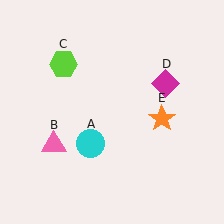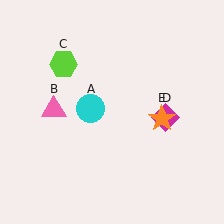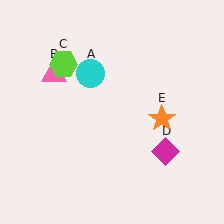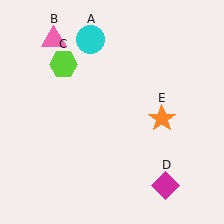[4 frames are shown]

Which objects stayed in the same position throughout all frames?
Lime hexagon (object C) and orange star (object E) remained stationary.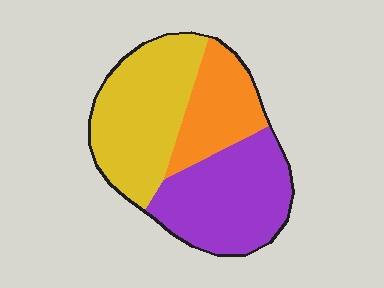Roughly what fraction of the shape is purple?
Purple takes up about three eighths (3/8) of the shape.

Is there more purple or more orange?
Purple.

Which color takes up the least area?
Orange, at roughly 20%.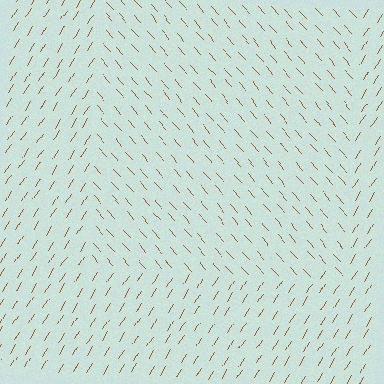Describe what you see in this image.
The image is filled with small brown line segments. A rectangle region in the image has lines oriented differently from the surrounding lines, creating a visible texture boundary.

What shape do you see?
I see a rectangle.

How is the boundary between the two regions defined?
The boundary is defined purely by a change in line orientation (approximately 74 degrees difference). All lines are the same color and thickness.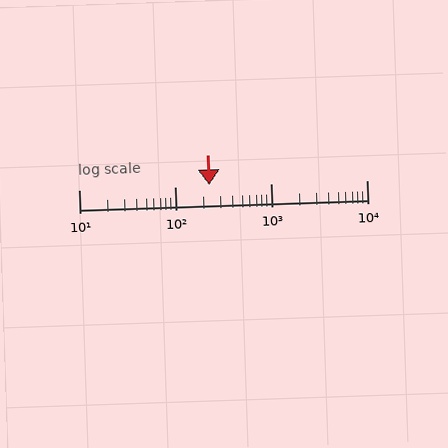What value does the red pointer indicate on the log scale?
The pointer indicates approximately 230.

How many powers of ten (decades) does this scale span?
The scale spans 3 decades, from 10 to 10000.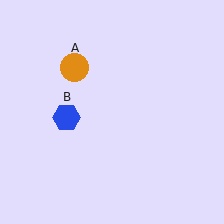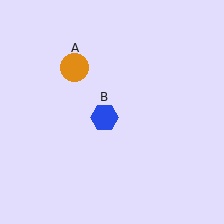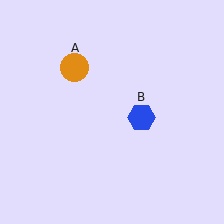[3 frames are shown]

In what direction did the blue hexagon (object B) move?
The blue hexagon (object B) moved right.